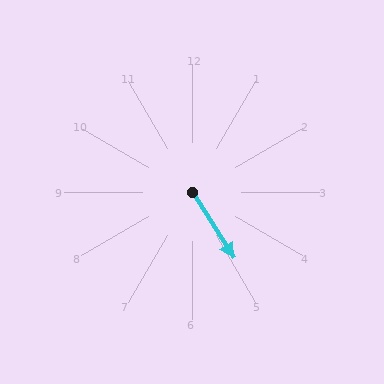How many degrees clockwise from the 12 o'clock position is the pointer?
Approximately 148 degrees.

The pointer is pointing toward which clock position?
Roughly 5 o'clock.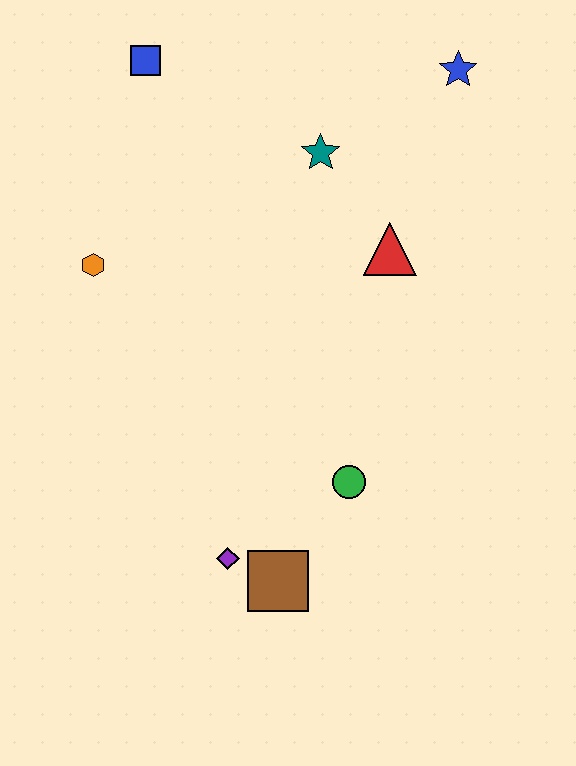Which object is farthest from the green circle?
The blue square is farthest from the green circle.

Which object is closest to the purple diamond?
The brown square is closest to the purple diamond.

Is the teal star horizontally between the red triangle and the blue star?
No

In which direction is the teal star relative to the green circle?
The teal star is above the green circle.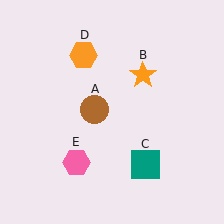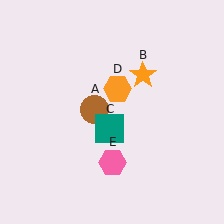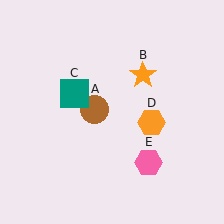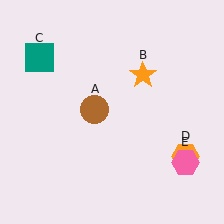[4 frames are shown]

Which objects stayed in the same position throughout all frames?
Brown circle (object A) and orange star (object B) remained stationary.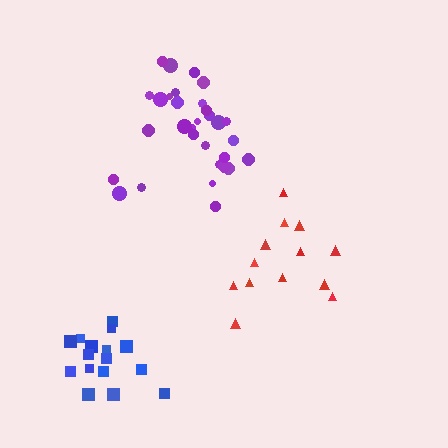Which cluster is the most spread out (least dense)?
Red.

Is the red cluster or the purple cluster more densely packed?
Purple.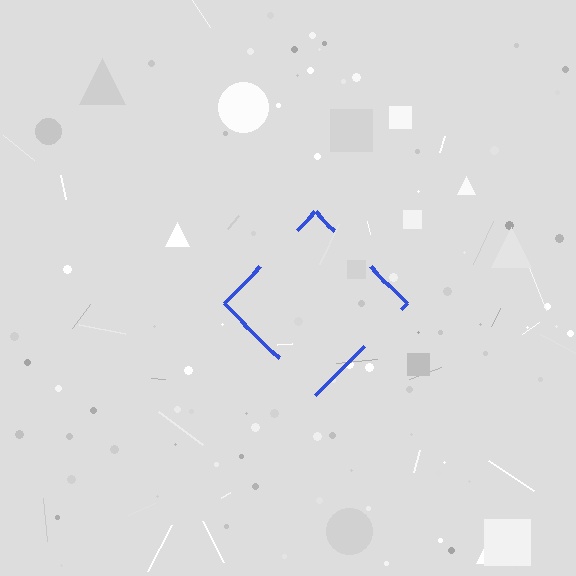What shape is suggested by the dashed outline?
The dashed outline suggests a diamond.